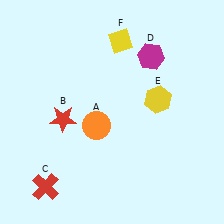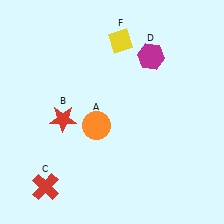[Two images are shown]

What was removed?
The yellow hexagon (E) was removed in Image 2.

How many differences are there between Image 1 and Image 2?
There is 1 difference between the two images.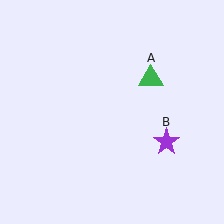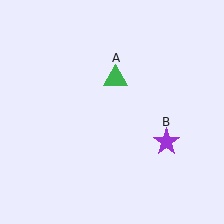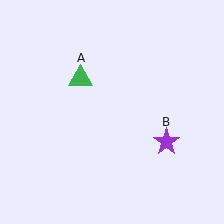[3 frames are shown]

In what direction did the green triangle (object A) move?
The green triangle (object A) moved left.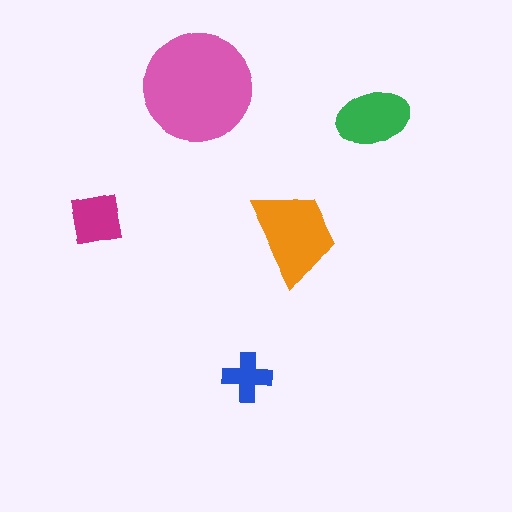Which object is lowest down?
The blue cross is bottommost.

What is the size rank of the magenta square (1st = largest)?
4th.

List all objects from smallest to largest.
The blue cross, the magenta square, the green ellipse, the orange trapezoid, the pink circle.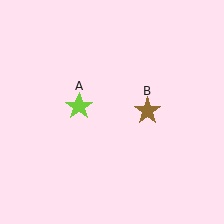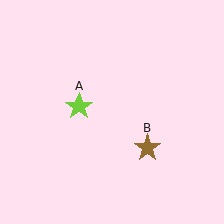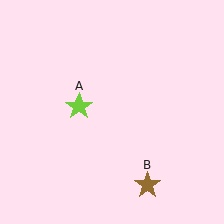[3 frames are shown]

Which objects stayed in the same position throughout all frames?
Lime star (object A) remained stationary.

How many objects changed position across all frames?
1 object changed position: brown star (object B).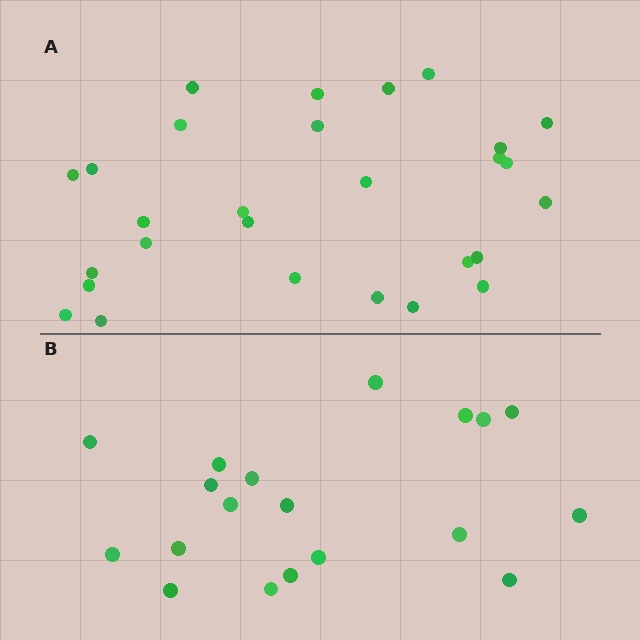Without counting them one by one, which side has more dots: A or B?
Region A (the top region) has more dots.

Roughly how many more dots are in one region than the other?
Region A has roughly 8 or so more dots than region B.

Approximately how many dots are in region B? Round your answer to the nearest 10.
About 20 dots. (The exact count is 19, which rounds to 20.)